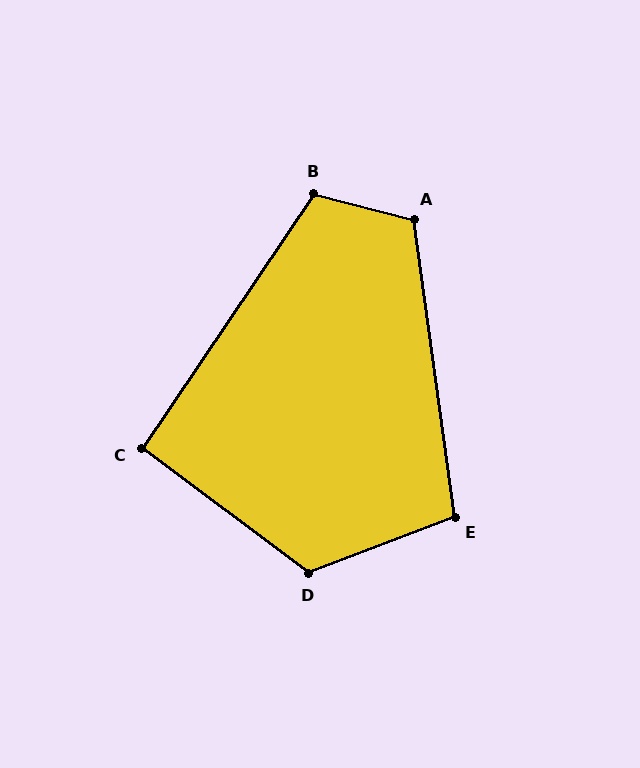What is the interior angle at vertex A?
Approximately 112 degrees (obtuse).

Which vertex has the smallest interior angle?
C, at approximately 93 degrees.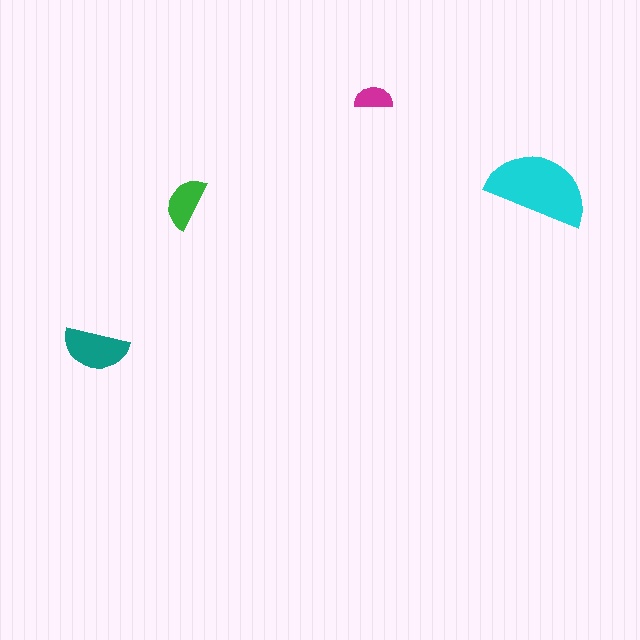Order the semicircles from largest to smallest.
the cyan one, the teal one, the green one, the magenta one.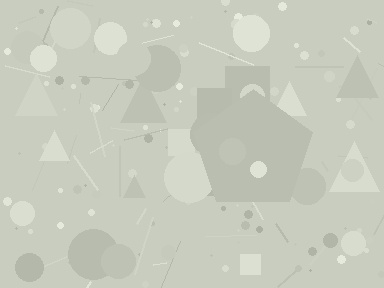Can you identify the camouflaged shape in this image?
The camouflaged shape is a pentagon.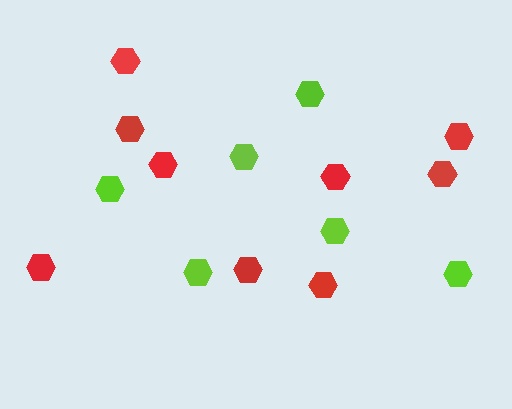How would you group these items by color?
There are 2 groups: one group of lime hexagons (6) and one group of red hexagons (9).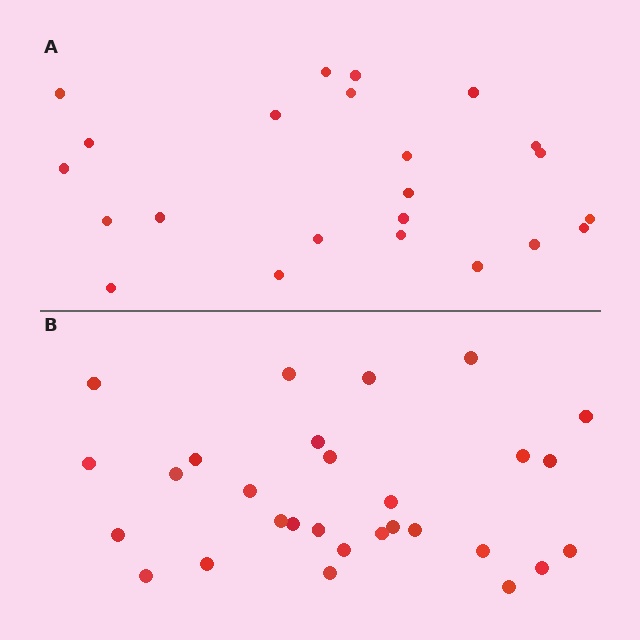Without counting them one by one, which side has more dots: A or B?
Region B (the bottom region) has more dots.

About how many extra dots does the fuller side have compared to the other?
Region B has about 6 more dots than region A.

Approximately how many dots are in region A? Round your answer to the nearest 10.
About 20 dots. (The exact count is 23, which rounds to 20.)